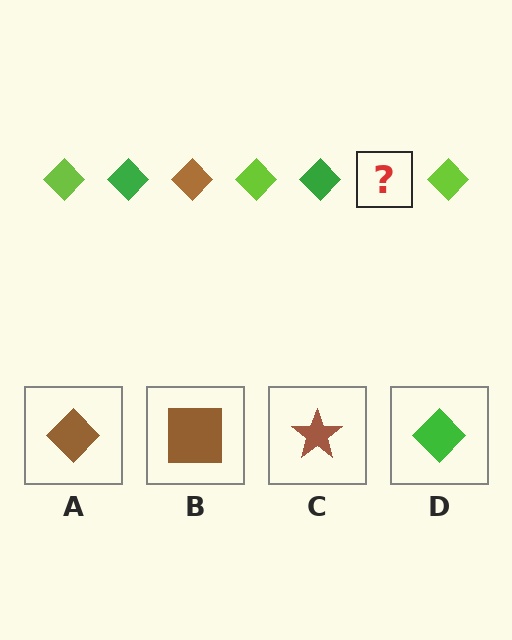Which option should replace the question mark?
Option A.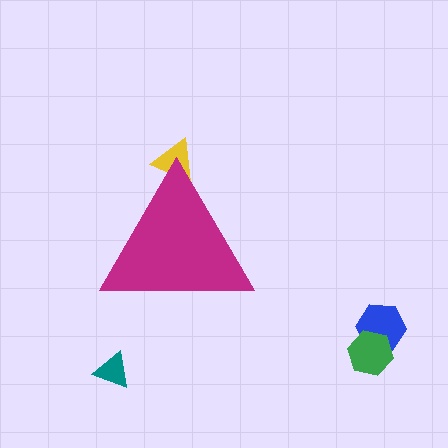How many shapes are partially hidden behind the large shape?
1 shape is partially hidden.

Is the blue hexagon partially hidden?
No, the blue hexagon is fully visible.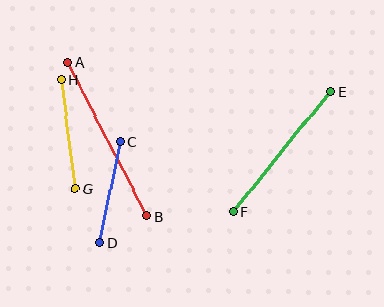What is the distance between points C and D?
The distance is approximately 103 pixels.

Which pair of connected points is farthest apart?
Points A and B are farthest apart.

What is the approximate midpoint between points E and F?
The midpoint is at approximately (282, 152) pixels.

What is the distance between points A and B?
The distance is approximately 173 pixels.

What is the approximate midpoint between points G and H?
The midpoint is at approximately (68, 134) pixels.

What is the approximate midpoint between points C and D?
The midpoint is at approximately (110, 192) pixels.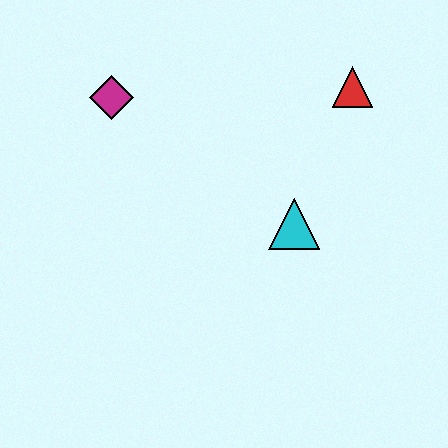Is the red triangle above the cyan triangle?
Yes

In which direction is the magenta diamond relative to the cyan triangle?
The magenta diamond is to the left of the cyan triangle.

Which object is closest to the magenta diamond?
The cyan triangle is closest to the magenta diamond.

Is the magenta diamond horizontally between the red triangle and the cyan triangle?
No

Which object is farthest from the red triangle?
The magenta diamond is farthest from the red triangle.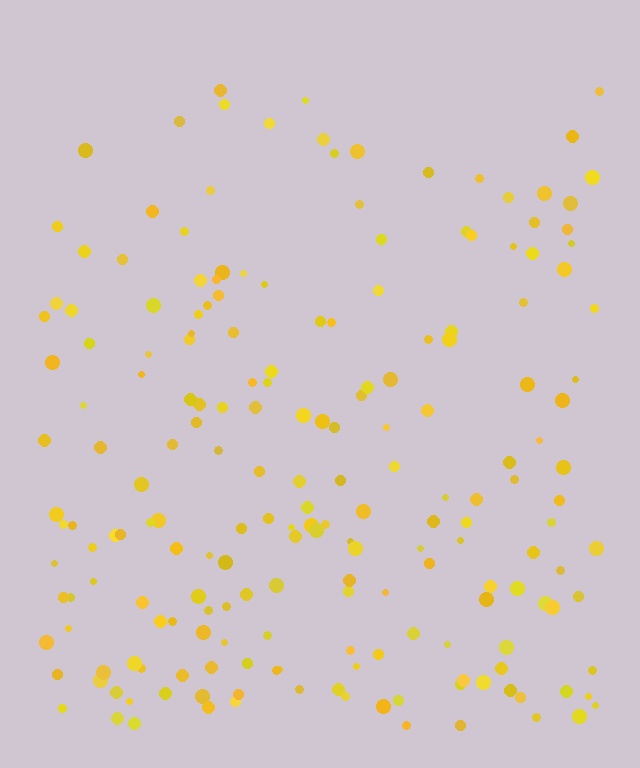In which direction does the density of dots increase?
From top to bottom, with the bottom side densest.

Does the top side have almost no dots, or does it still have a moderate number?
Still a moderate number, just noticeably fewer than the bottom.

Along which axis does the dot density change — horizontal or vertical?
Vertical.